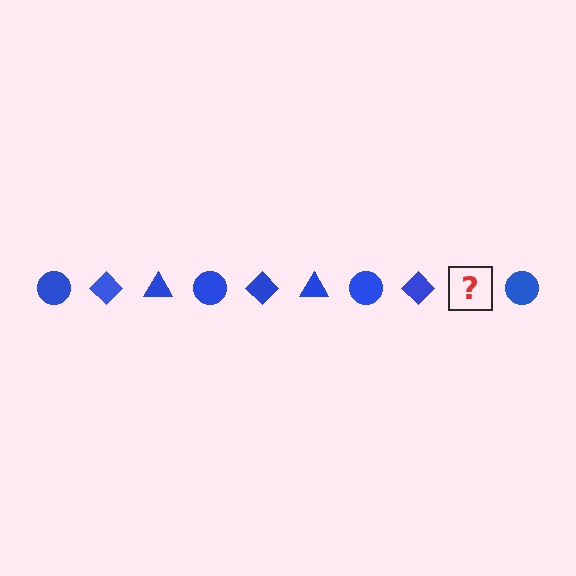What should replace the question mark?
The question mark should be replaced with a blue triangle.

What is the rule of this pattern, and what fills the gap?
The rule is that the pattern cycles through circle, diamond, triangle shapes in blue. The gap should be filled with a blue triangle.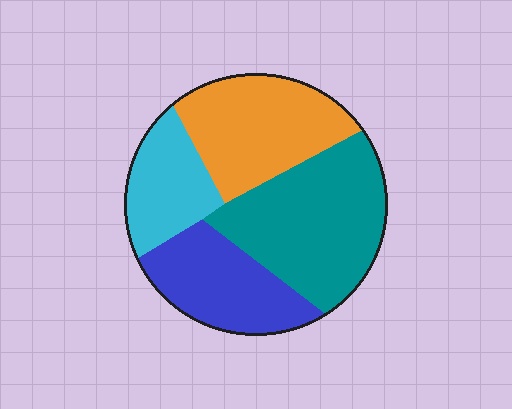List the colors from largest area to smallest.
From largest to smallest: teal, orange, blue, cyan.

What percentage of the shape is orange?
Orange takes up about one quarter (1/4) of the shape.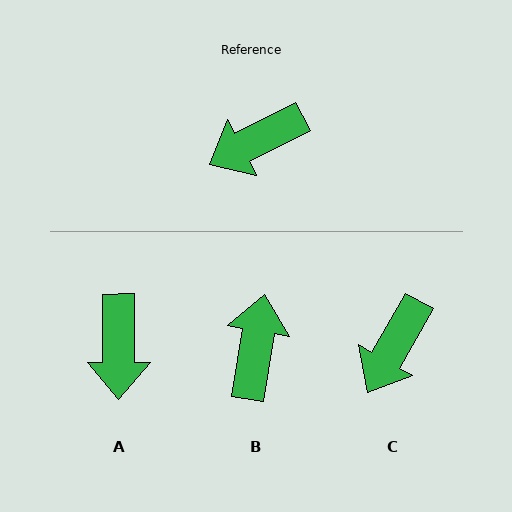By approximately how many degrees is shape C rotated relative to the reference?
Approximately 33 degrees counter-clockwise.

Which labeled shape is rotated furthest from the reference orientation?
B, about 126 degrees away.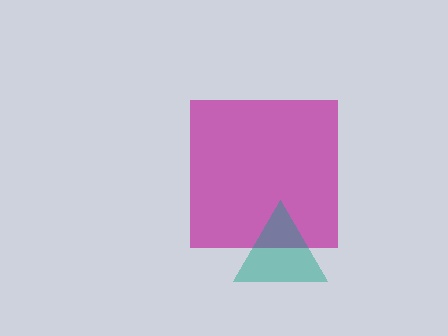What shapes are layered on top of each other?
The layered shapes are: a magenta square, a teal triangle.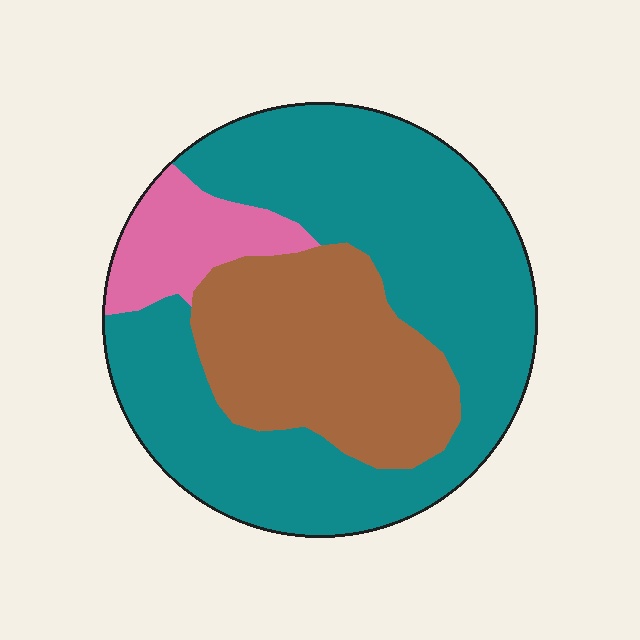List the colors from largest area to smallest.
From largest to smallest: teal, brown, pink.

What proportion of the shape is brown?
Brown takes up about one quarter (1/4) of the shape.